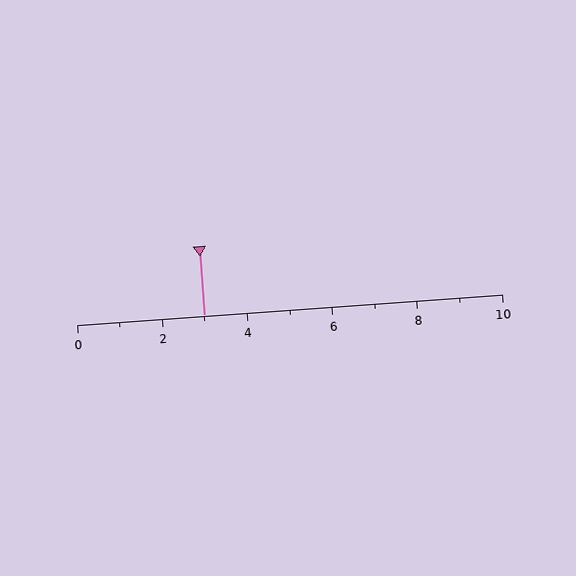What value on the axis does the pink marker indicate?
The marker indicates approximately 3.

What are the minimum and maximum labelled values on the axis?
The axis runs from 0 to 10.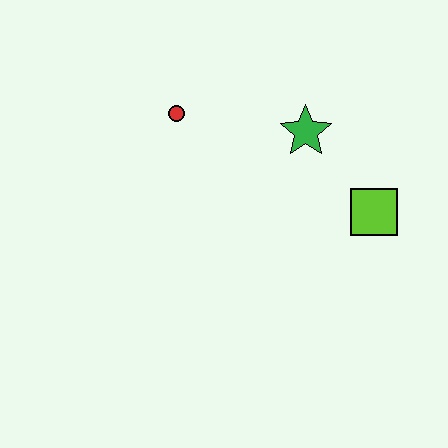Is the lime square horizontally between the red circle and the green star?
No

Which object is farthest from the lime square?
The red circle is farthest from the lime square.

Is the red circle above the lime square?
Yes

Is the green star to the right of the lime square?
No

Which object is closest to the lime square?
The green star is closest to the lime square.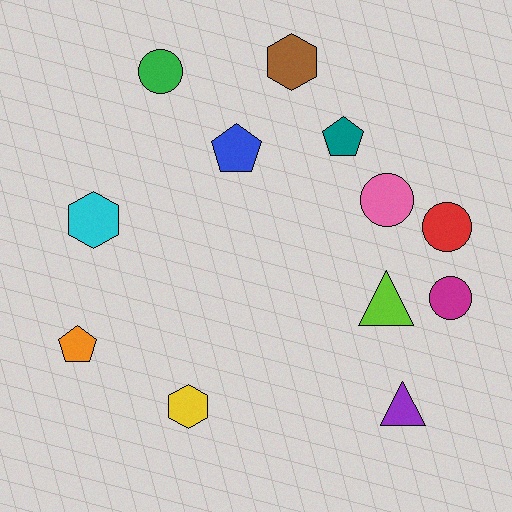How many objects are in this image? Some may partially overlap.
There are 12 objects.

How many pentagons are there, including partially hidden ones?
There are 3 pentagons.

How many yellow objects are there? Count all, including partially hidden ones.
There is 1 yellow object.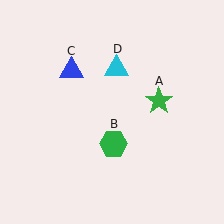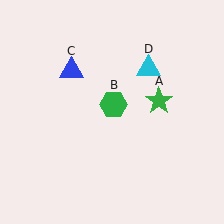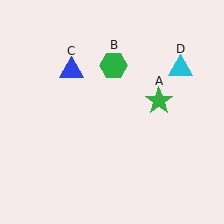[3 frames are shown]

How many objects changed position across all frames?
2 objects changed position: green hexagon (object B), cyan triangle (object D).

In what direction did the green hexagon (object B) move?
The green hexagon (object B) moved up.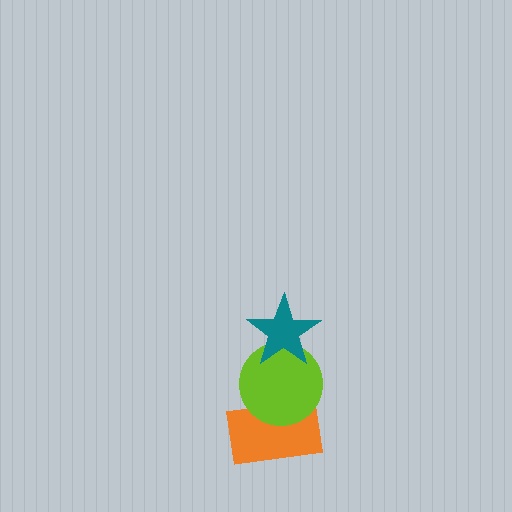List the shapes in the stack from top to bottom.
From top to bottom: the teal star, the lime circle, the orange rectangle.